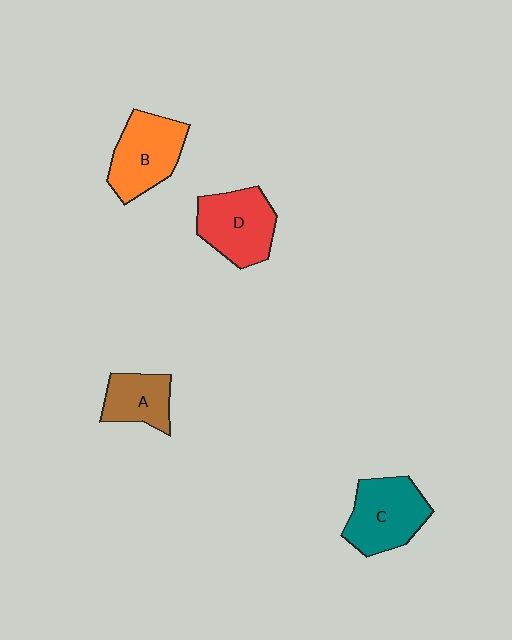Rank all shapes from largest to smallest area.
From largest to smallest: C (teal), B (orange), D (red), A (brown).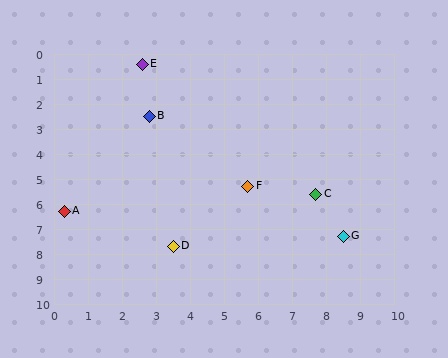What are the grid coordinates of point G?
Point G is at approximately (8.5, 7.3).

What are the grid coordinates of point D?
Point D is at approximately (3.5, 7.7).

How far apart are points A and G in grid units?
Points A and G are about 8.3 grid units apart.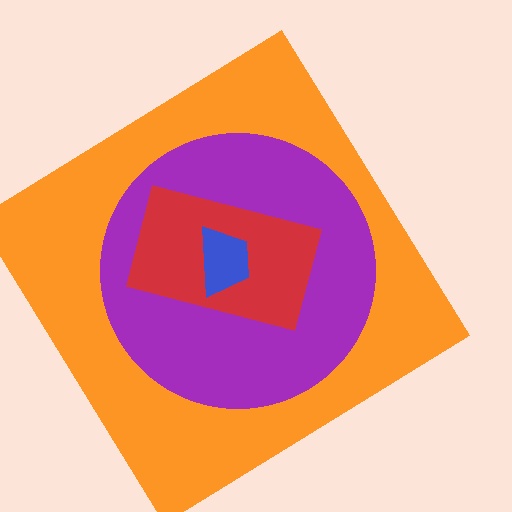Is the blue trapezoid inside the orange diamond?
Yes.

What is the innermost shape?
The blue trapezoid.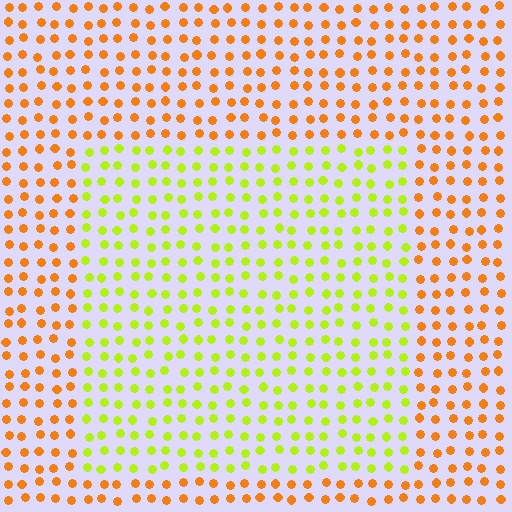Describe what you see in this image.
The image is filled with small orange elements in a uniform arrangement. A rectangle-shaped region is visible where the elements are tinted to a slightly different hue, forming a subtle color boundary.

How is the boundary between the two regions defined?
The boundary is defined purely by a slight shift in hue (about 49 degrees). Spacing, size, and orientation are identical on both sides.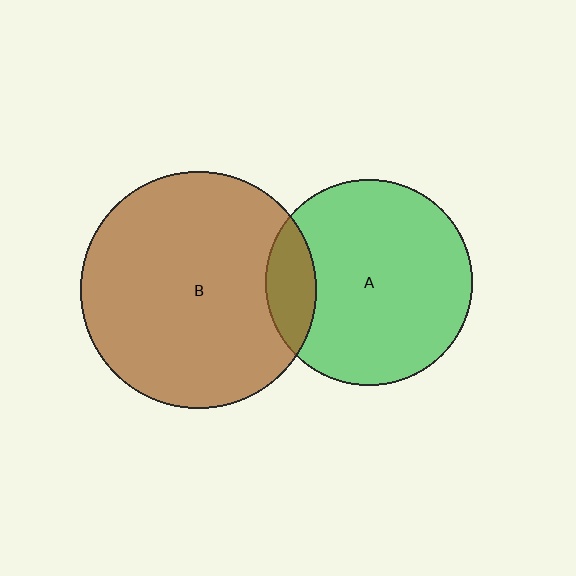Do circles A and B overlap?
Yes.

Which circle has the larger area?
Circle B (brown).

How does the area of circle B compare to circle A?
Approximately 1.3 times.